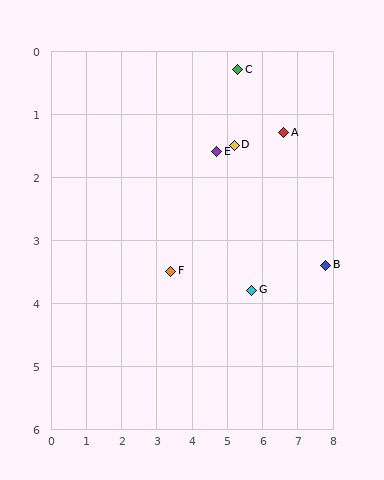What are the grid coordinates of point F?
Point F is at approximately (3.4, 3.5).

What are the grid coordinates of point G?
Point G is at approximately (5.7, 3.8).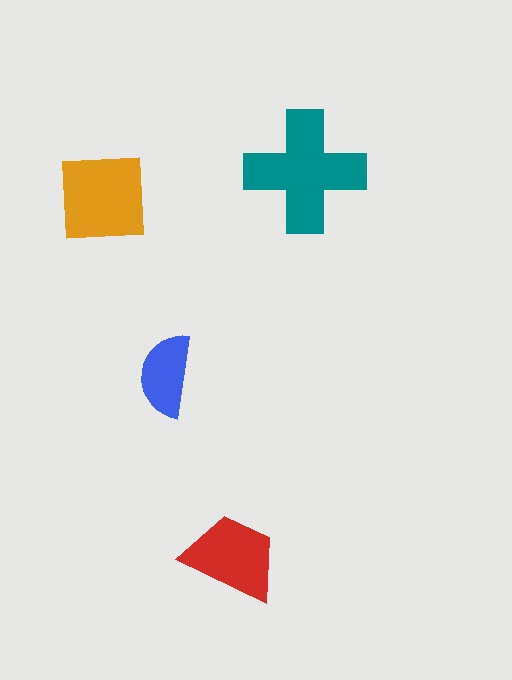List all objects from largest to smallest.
The teal cross, the orange square, the red trapezoid, the blue semicircle.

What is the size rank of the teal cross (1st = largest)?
1st.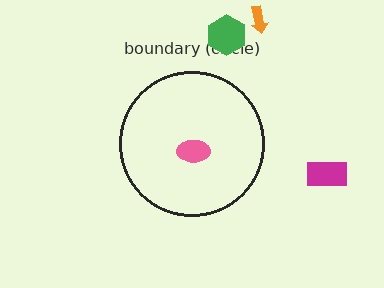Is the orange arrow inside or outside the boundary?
Outside.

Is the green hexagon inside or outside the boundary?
Outside.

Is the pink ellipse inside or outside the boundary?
Inside.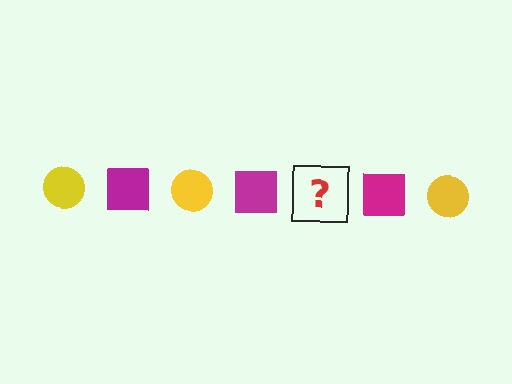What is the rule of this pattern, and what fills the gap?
The rule is that the pattern alternates between yellow circle and magenta square. The gap should be filled with a yellow circle.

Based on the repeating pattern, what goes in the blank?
The blank should be a yellow circle.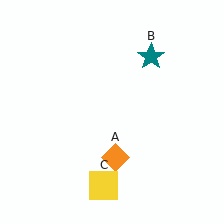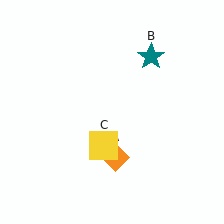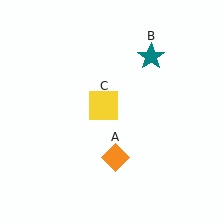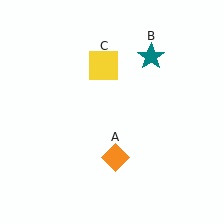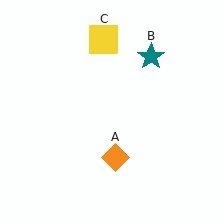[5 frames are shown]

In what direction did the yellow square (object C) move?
The yellow square (object C) moved up.